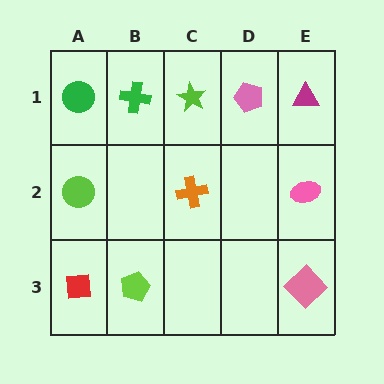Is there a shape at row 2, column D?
No, that cell is empty.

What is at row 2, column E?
A pink ellipse.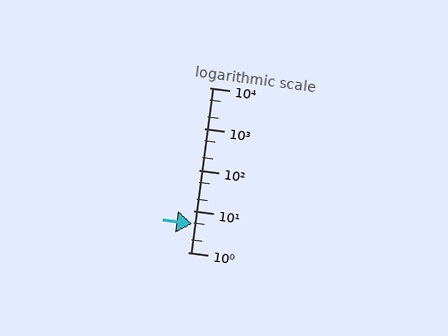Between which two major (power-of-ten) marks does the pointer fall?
The pointer is between 1 and 10.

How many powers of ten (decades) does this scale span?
The scale spans 4 decades, from 1 to 10000.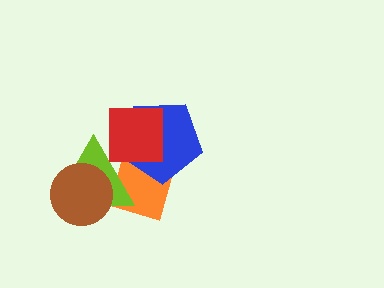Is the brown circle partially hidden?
No, no other shape covers it.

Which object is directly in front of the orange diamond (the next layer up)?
The lime triangle is directly in front of the orange diamond.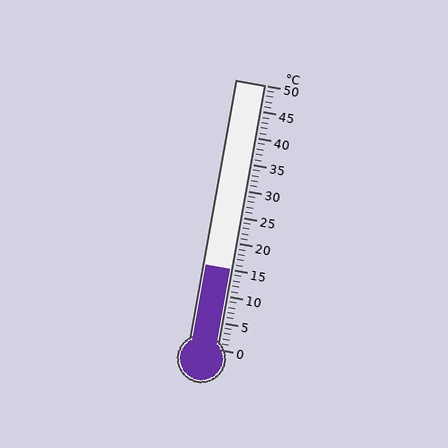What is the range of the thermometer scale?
The thermometer scale ranges from 0°C to 50°C.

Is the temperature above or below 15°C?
The temperature is at 15°C.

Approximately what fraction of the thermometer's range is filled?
The thermometer is filled to approximately 30% of its range.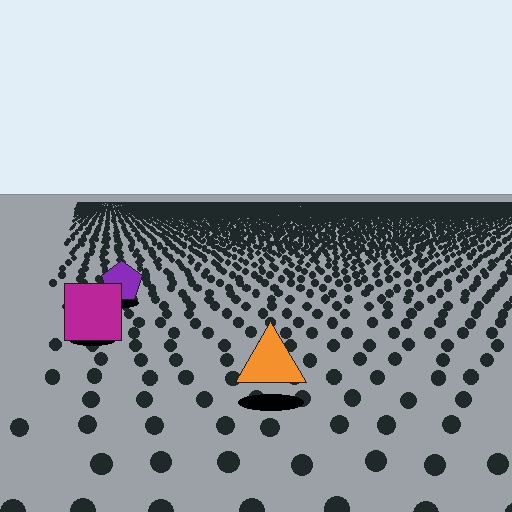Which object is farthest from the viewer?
The purple pentagon is farthest from the viewer. It appears smaller and the ground texture around it is denser.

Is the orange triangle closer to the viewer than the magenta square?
Yes. The orange triangle is closer — you can tell from the texture gradient: the ground texture is coarser near it.